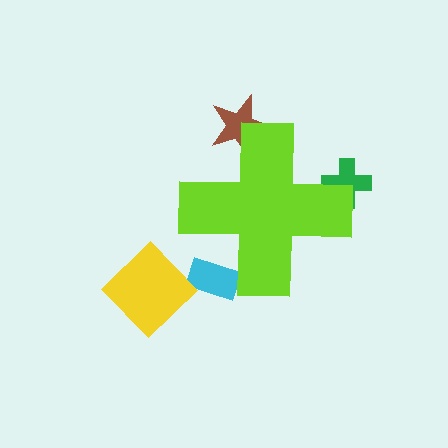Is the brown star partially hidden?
Yes, the brown star is partially hidden behind the lime cross.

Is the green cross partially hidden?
Yes, the green cross is partially hidden behind the lime cross.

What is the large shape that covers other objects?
A lime cross.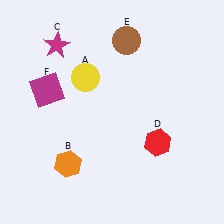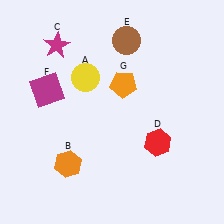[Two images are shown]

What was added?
An orange pentagon (G) was added in Image 2.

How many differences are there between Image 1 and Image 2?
There is 1 difference between the two images.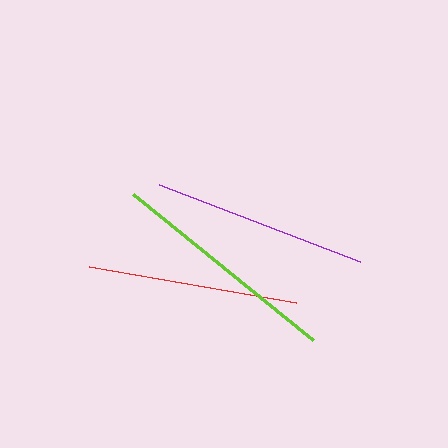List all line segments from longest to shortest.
From longest to shortest: lime, purple, red.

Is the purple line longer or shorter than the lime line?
The lime line is longer than the purple line.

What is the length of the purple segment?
The purple segment is approximately 214 pixels long.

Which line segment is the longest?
The lime line is the longest at approximately 231 pixels.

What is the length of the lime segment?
The lime segment is approximately 231 pixels long.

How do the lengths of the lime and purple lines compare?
The lime and purple lines are approximately the same length.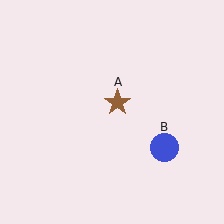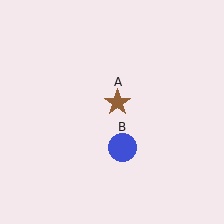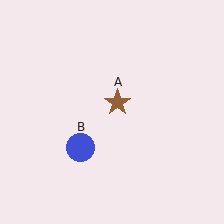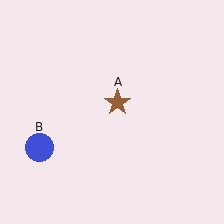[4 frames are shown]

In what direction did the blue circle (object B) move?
The blue circle (object B) moved left.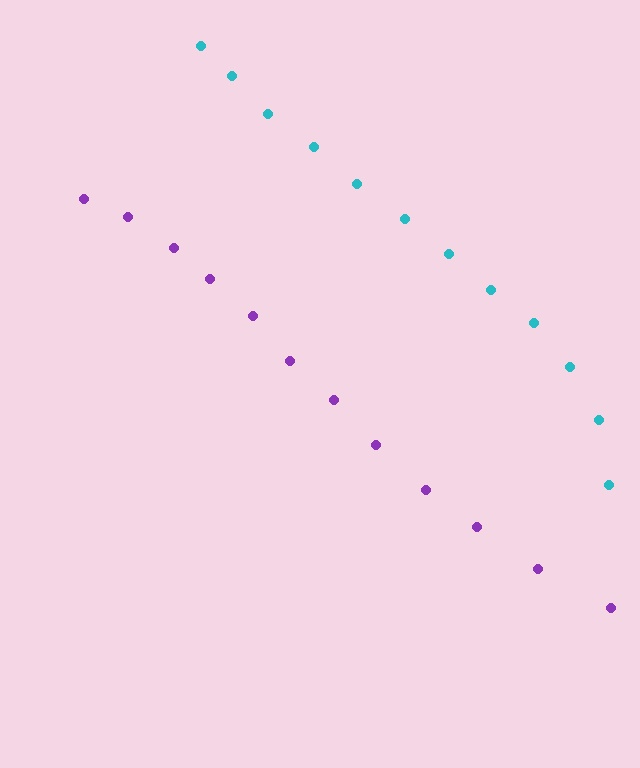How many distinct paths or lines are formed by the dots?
There are 2 distinct paths.